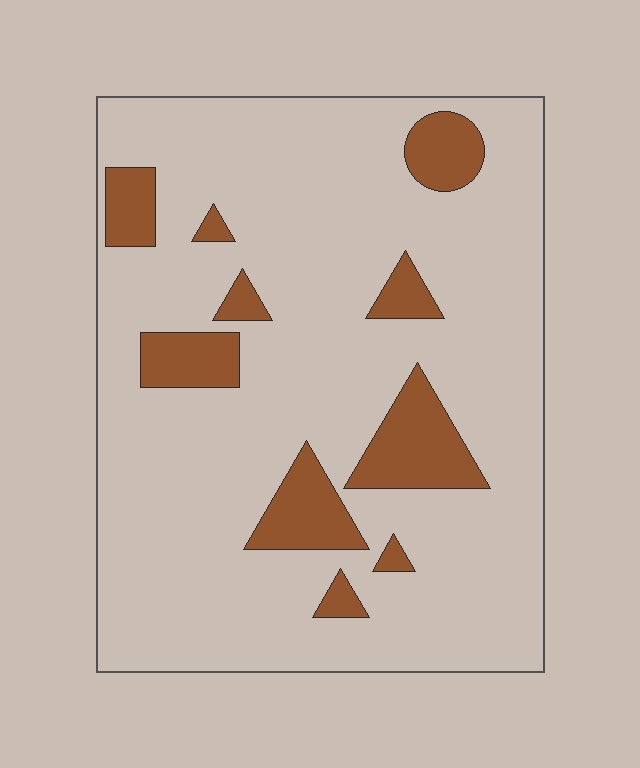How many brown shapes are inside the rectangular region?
10.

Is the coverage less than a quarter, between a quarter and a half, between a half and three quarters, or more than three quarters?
Less than a quarter.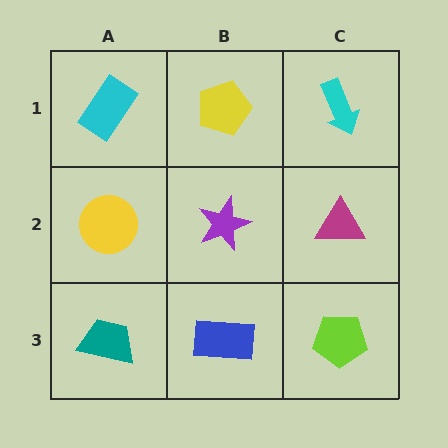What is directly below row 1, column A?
A yellow circle.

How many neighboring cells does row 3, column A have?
2.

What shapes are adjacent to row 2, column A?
A cyan rectangle (row 1, column A), a teal trapezoid (row 3, column A), a purple star (row 2, column B).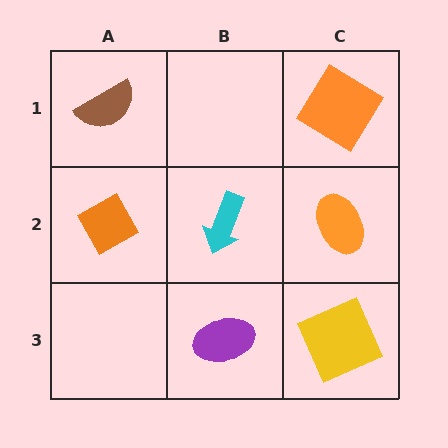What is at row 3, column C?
A yellow square.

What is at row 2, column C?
An orange ellipse.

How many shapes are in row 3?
2 shapes.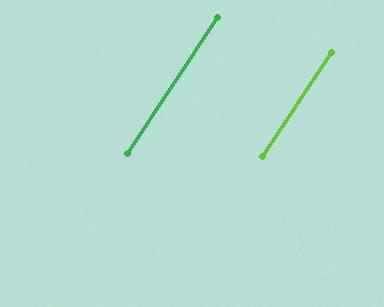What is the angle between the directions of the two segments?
Approximately 0 degrees.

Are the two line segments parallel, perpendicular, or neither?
Parallel — their directions differ by only 0.1°.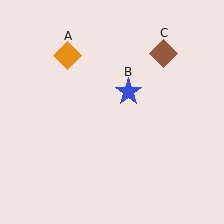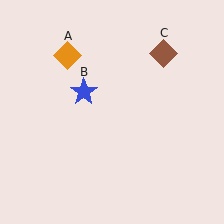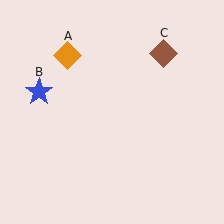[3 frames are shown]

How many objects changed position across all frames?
1 object changed position: blue star (object B).